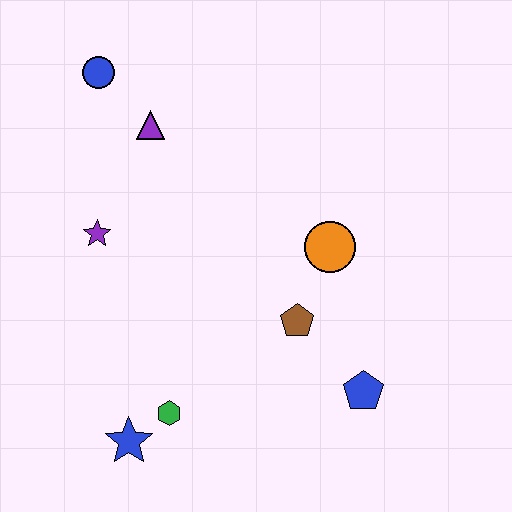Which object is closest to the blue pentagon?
The brown pentagon is closest to the blue pentagon.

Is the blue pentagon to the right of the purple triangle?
Yes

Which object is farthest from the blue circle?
The blue pentagon is farthest from the blue circle.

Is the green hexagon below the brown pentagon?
Yes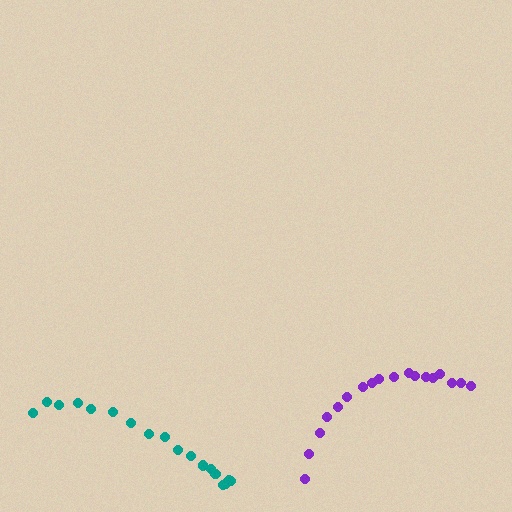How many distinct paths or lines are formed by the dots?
There are 2 distinct paths.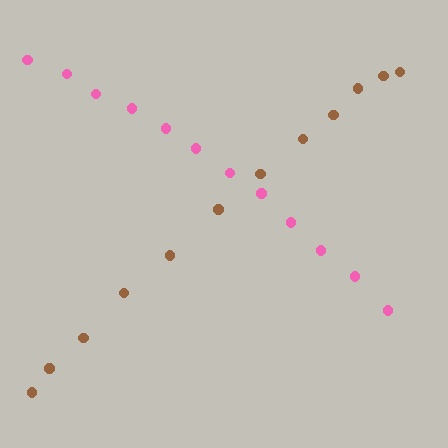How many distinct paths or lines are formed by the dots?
There are 2 distinct paths.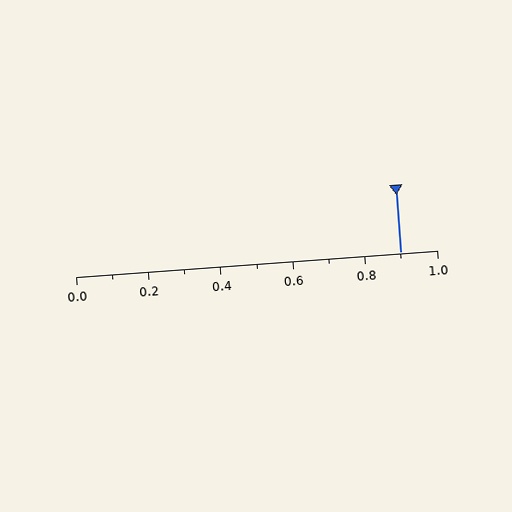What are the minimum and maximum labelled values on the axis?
The axis runs from 0.0 to 1.0.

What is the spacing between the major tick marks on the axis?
The major ticks are spaced 0.2 apart.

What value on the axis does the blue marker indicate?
The marker indicates approximately 0.9.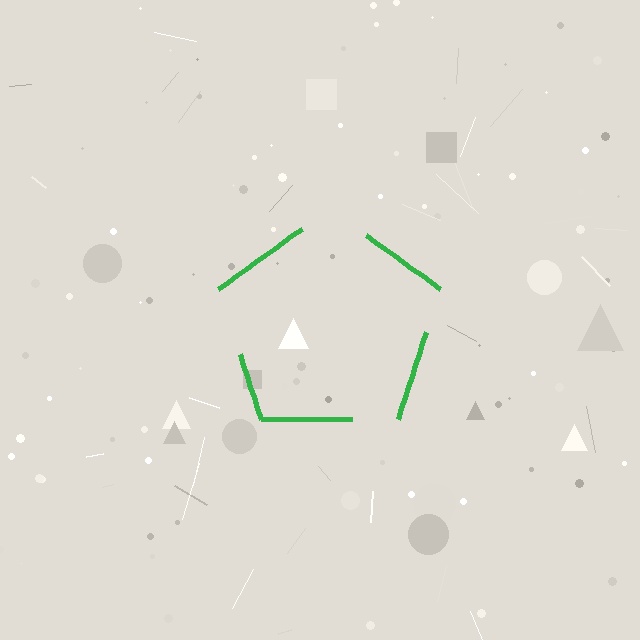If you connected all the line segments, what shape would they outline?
They would outline a pentagon.